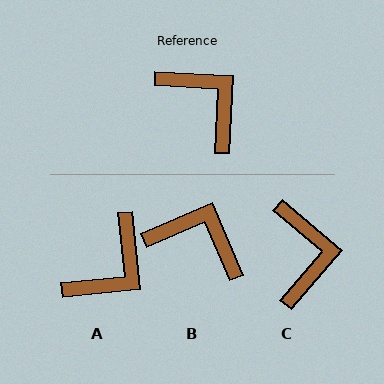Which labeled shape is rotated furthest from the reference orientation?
A, about 81 degrees away.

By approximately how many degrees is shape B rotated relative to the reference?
Approximately 26 degrees counter-clockwise.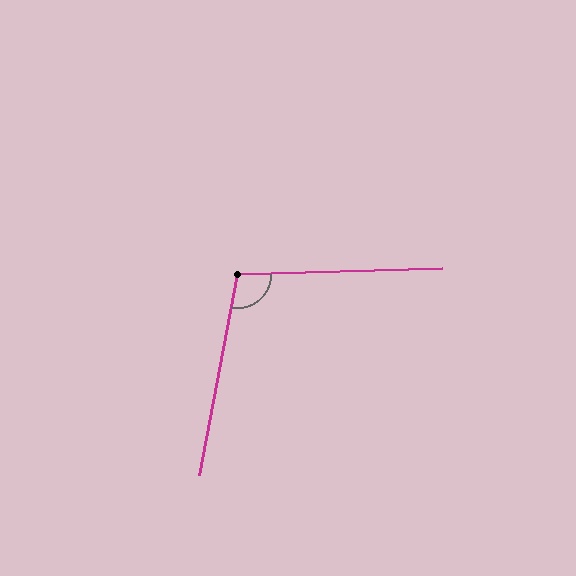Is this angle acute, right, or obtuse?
It is obtuse.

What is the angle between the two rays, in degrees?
Approximately 103 degrees.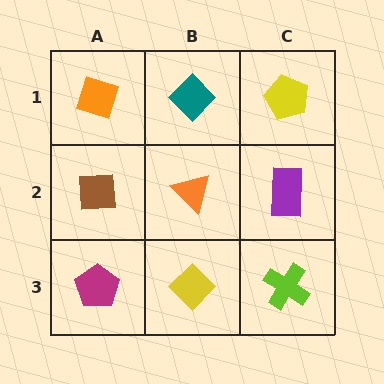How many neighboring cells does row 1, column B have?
3.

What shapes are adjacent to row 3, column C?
A purple rectangle (row 2, column C), a yellow diamond (row 3, column B).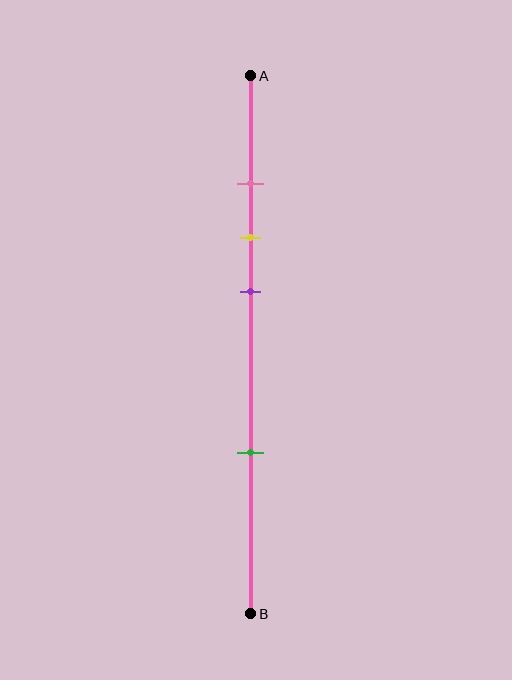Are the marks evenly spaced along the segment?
No, the marks are not evenly spaced.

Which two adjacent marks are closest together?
The pink and yellow marks are the closest adjacent pair.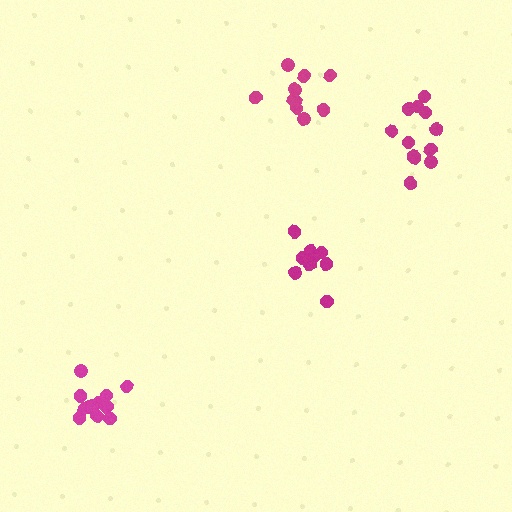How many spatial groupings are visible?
There are 4 spatial groupings.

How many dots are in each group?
Group 1: 13 dots, Group 2: 10 dots, Group 3: 12 dots, Group 4: 9 dots (44 total).